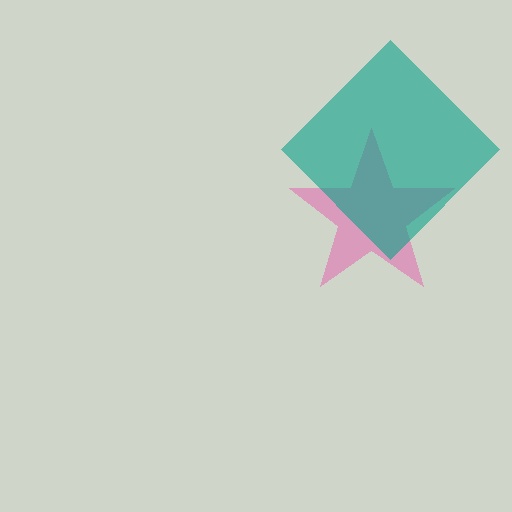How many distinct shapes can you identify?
There are 2 distinct shapes: a pink star, a teal diamond.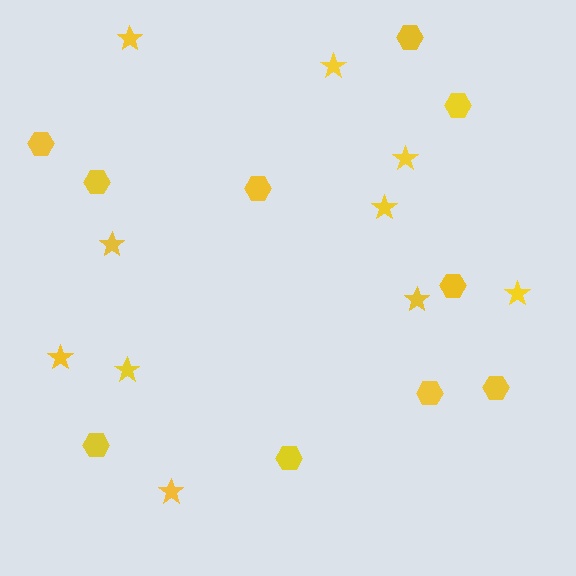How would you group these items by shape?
There are 2 groups: one group of hexagons (10) and one group of stars (10).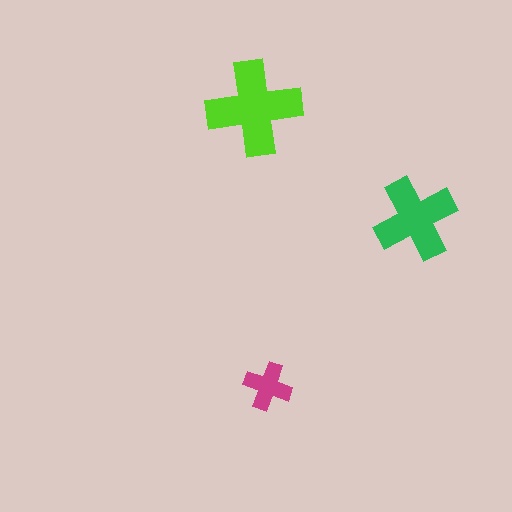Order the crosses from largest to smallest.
the lime one, the green one, the magenta one.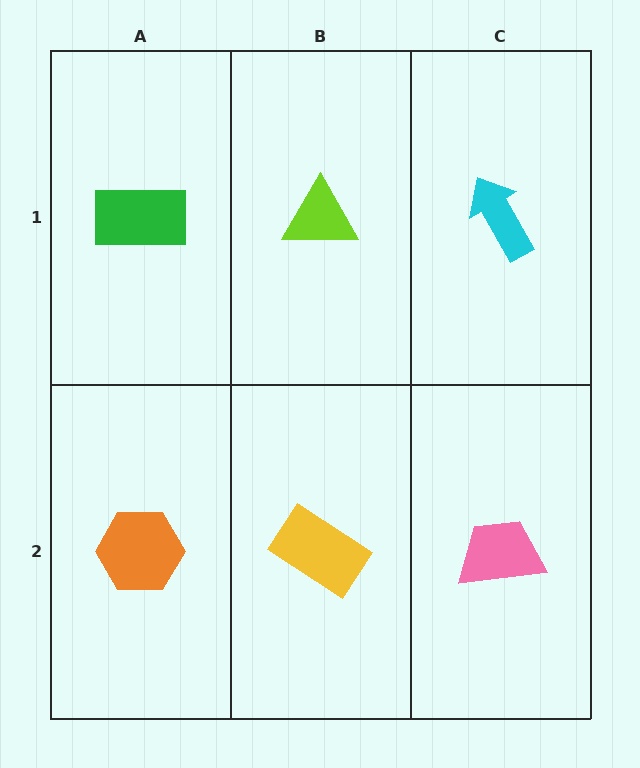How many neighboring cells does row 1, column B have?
3.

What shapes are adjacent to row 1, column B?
A yellow rectangle (row 2, column B), a green rectangle (row 1, column A), a cyan arrow (row 1, column C).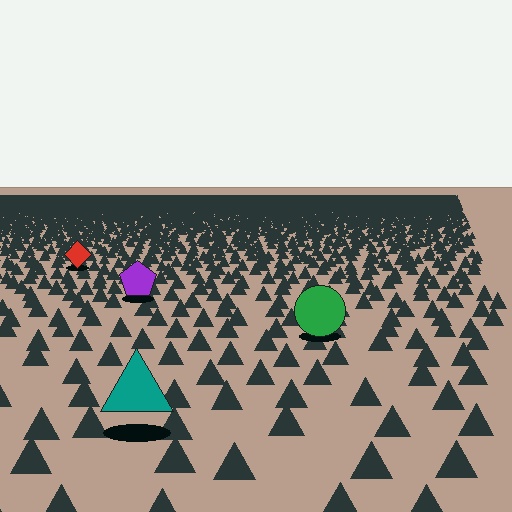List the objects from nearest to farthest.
From nearest to farthest: the teal triangle, the green circle, the purple pentagon, the red diamond.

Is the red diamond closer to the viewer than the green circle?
No. The green circle is closer — you can tell from the texture gradient: the ground texture is coarser near it.